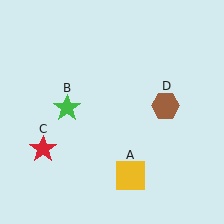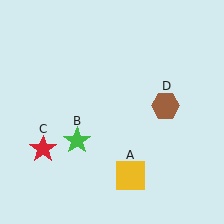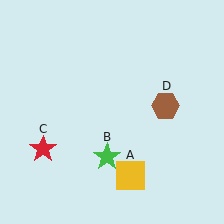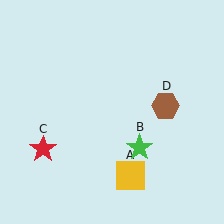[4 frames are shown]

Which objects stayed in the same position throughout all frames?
Yellow square (object A) and red star (object C) and brown hexagon (object D) remained stationary.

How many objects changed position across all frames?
1 object changed position: green star (object B).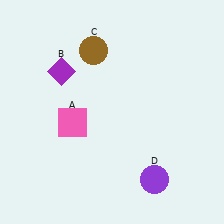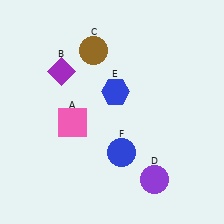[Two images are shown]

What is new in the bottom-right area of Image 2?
A blue circle (F) was added in the bottom-right area of Image 2.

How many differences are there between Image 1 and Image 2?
There are 2 differences between the two images.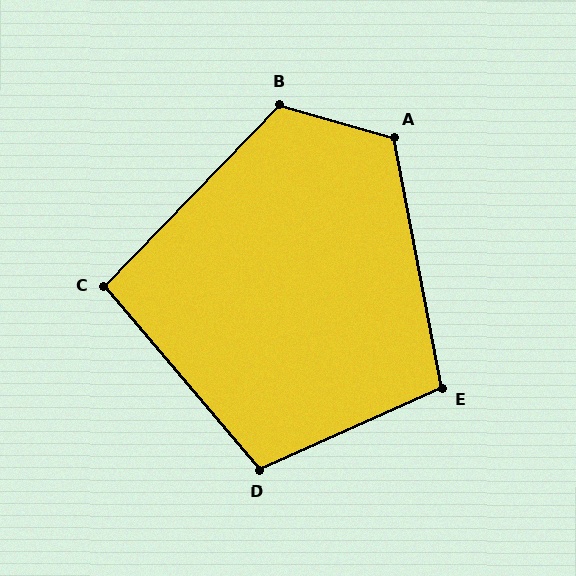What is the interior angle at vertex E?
Approximately 103 degrees (obtuse).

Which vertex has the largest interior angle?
B, at approximately 117 degrees.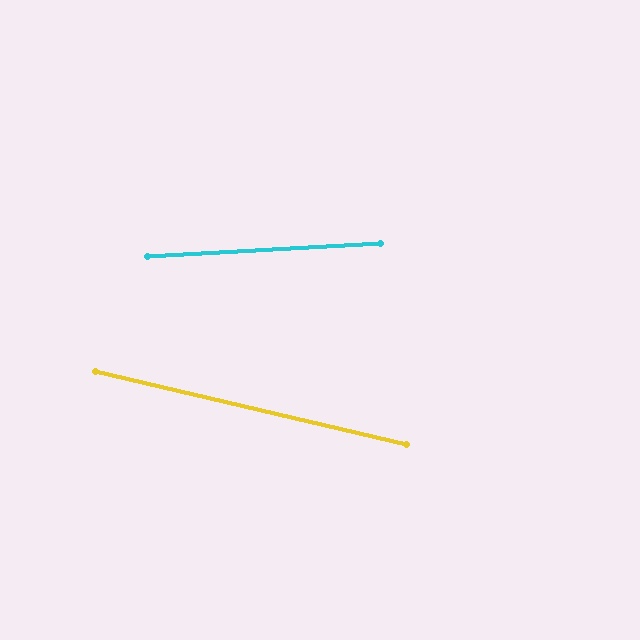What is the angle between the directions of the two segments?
Approximately 16 degrees.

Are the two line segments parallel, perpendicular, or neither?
Neither parallel nor perpendicular — they differ by about 16°.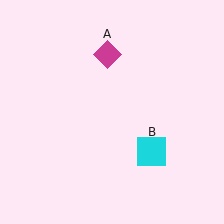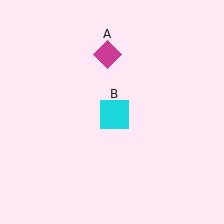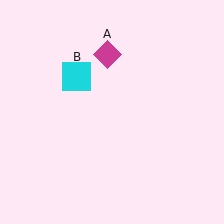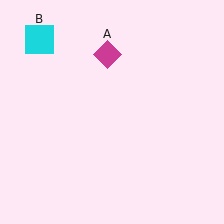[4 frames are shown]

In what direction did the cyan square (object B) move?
The cyan square (object B) moved up and to the left.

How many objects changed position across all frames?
1 object changed position: cyan square (object B).